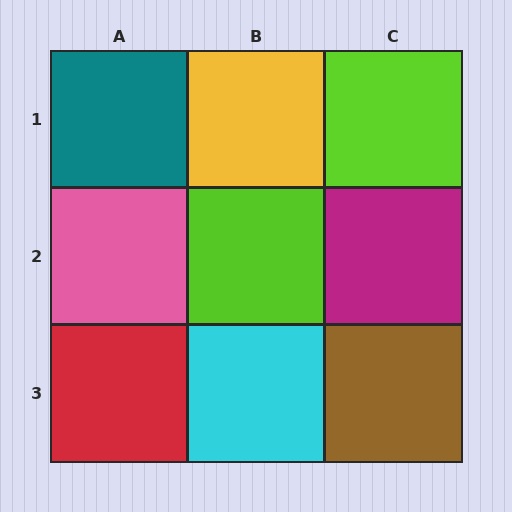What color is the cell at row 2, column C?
Magenta.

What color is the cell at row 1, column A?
Teal.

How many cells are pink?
1 cell is pink.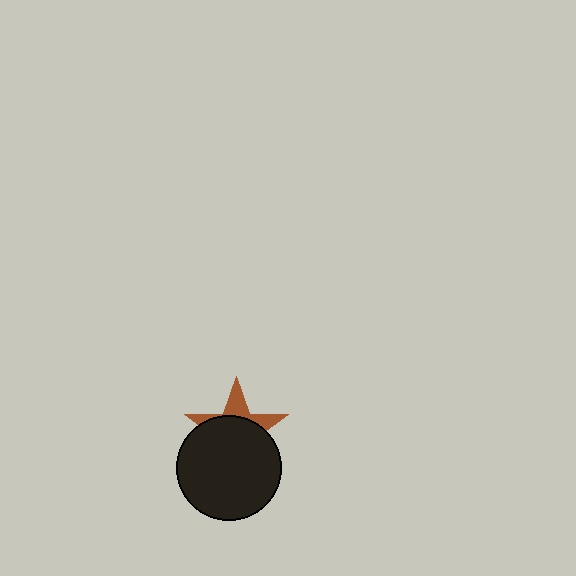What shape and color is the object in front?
The object in front is a black circle.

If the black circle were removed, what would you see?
You would see the complete brown star.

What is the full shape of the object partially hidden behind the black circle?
The partially hidden object is a brown star.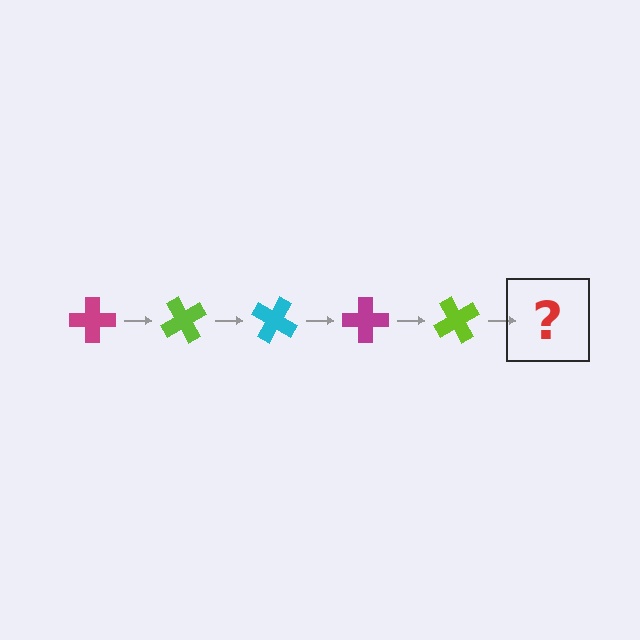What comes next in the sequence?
The next element should be a cyan cross, rotated 300 degrees from the start.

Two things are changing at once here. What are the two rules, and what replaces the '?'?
The two rules are that it rotates 60 degrees each step and the color cycles through magenta, lime, and cyan. The '?' should be a cyan cross, rotated 300 degrees from the start.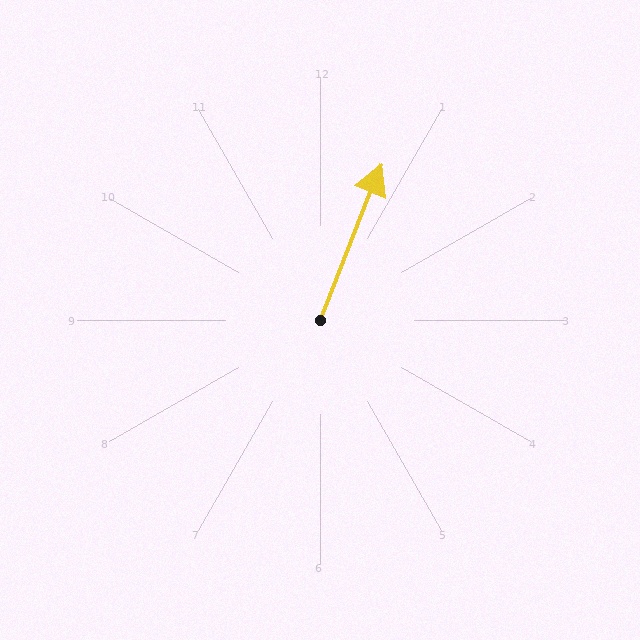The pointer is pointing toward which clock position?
Roughly 1 o'clock.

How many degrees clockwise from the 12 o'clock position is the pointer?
Approximately 21 degrees.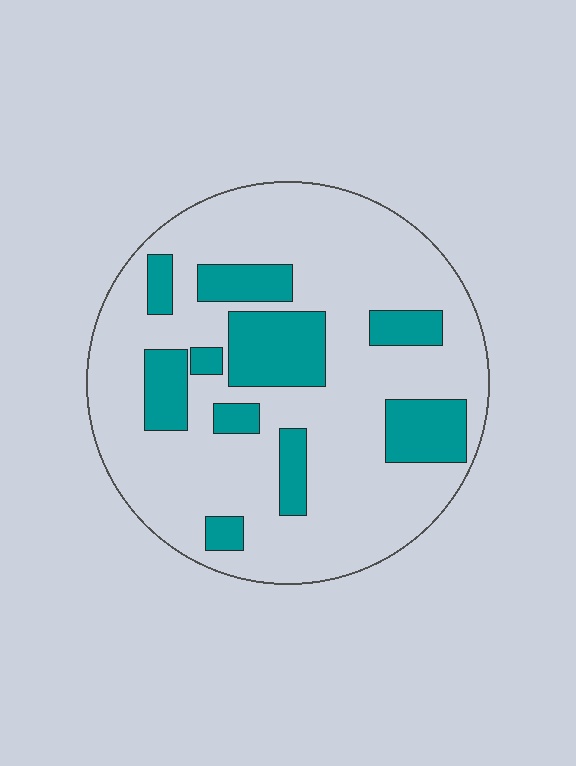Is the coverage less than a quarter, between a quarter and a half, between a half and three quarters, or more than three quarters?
Less than a quarter.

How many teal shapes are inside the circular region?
10.